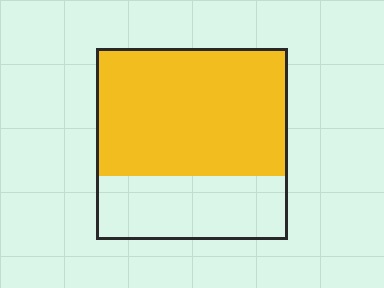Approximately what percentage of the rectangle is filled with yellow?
Approximately 65%.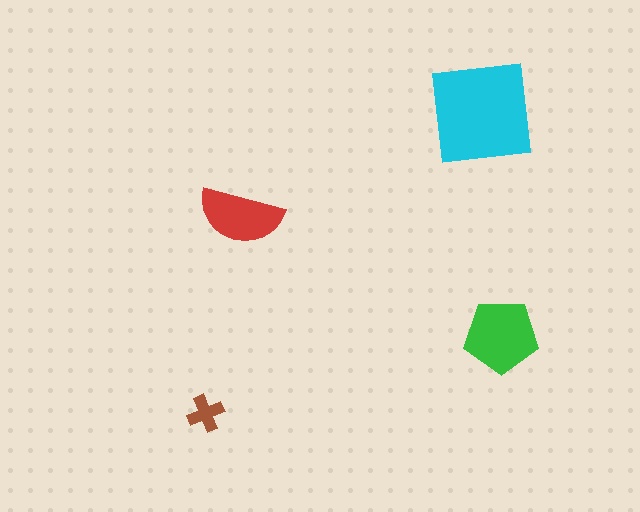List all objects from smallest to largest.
The brown cross, the red semicircle, the green pentagon, the cyan square.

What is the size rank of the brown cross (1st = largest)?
4th.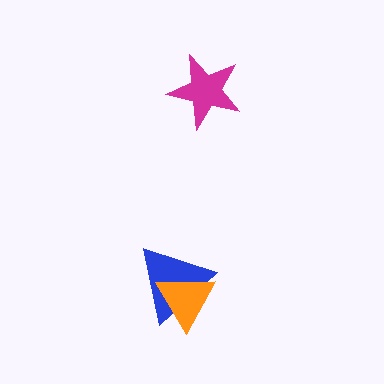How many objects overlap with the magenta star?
0 objects overlap with the magenta star.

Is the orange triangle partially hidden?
No, no other shape covers it.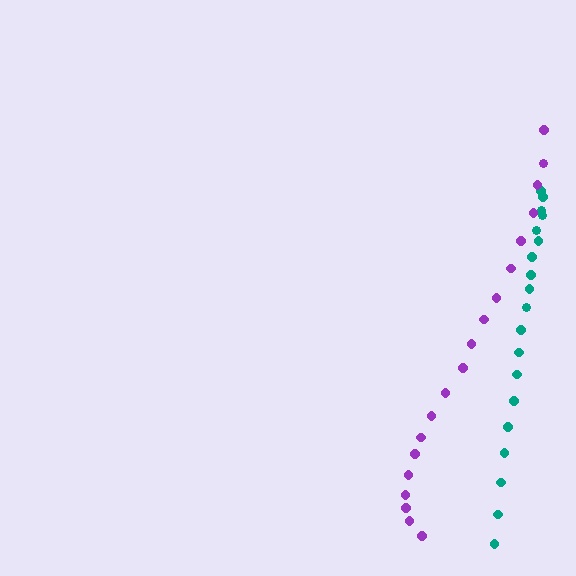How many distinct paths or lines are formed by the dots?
There are 2 distinct paths.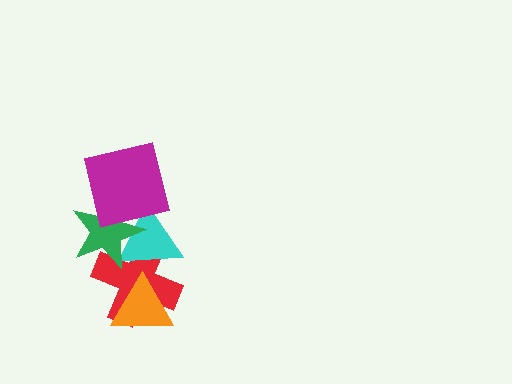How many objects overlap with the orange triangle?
1 object overlaps with the orange triangle.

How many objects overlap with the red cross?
3 objects overlap with the red cross.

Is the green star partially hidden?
Yes, it is partially covered by another shape.